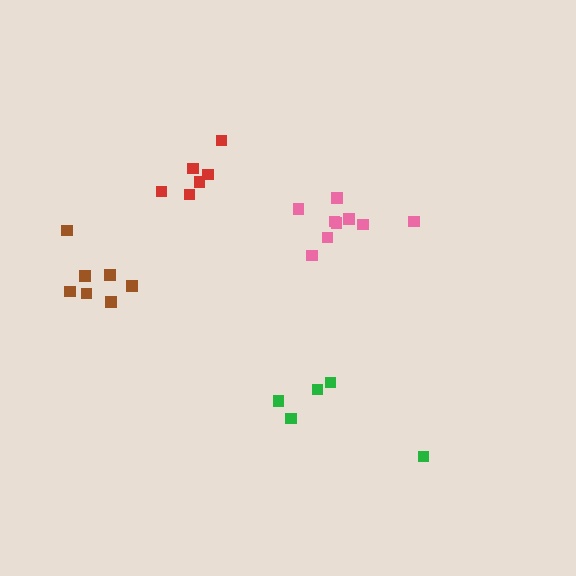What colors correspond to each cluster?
The clusters are colored: pink, brown, green, red.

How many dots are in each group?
Group 1: 9 dots, Group 2: 7 dots, Group 3: 5 dots, Group 4: 6 dots (27 total).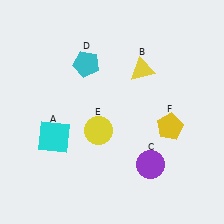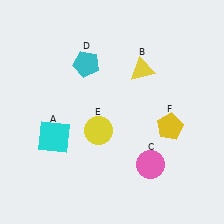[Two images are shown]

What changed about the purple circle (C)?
In Image 1, C is purple. In Image 2, it changed to pink.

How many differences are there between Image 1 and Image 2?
There is 1 difference between the two images.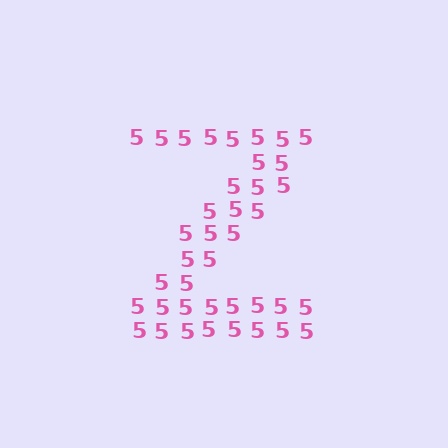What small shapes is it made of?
It is made of small digit 5's.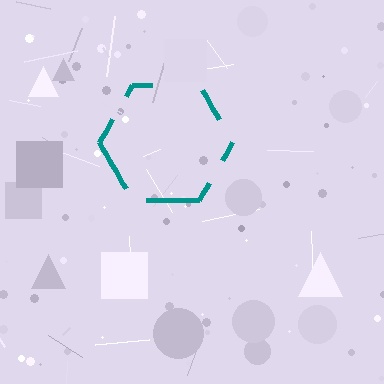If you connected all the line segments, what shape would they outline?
They would outline a hexagon.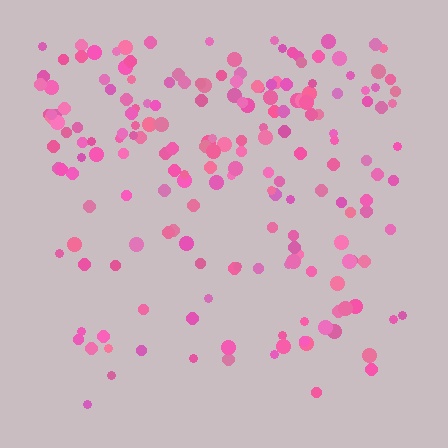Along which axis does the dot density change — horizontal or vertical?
Vertical.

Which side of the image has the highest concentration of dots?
The top.